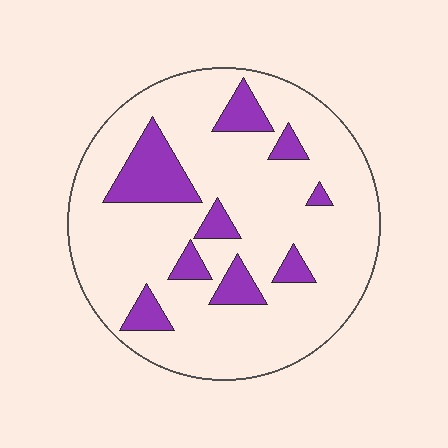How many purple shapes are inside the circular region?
9.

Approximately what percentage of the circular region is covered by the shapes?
Approximately 15%.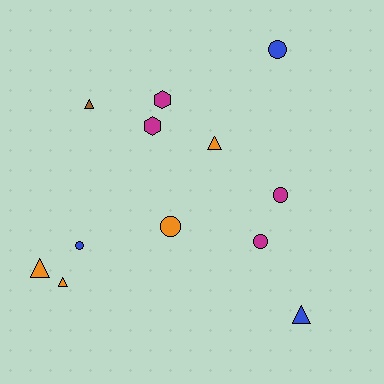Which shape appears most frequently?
Circle, with 5 objects.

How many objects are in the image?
There are 12 objects.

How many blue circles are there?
There are 2 blue circles.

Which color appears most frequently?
Orange, with 4 objects.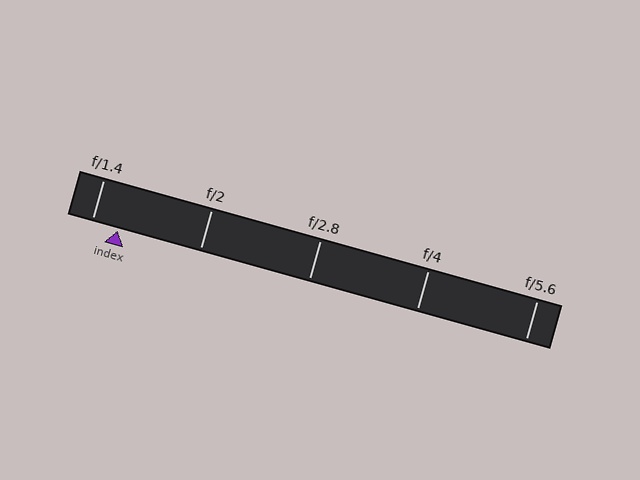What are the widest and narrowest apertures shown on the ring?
The widest aperture shown is f/1.4 and the narrowest is f/5.6.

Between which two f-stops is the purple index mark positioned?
The index mark is between f/1.4 and f/2.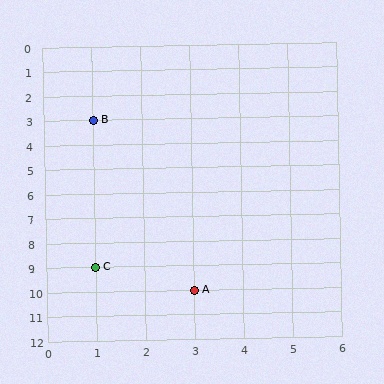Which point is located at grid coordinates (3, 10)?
Point A is at (3, 10).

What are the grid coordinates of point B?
Point B is at grid coordinates (1, 3).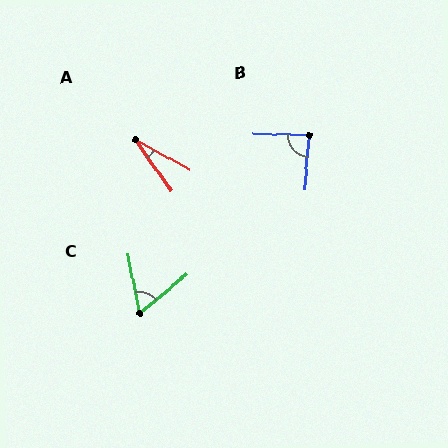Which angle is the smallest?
A, at approximately 26 degrees.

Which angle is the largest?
B, at approximately 88 degrees.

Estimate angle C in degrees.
Approximately 62 degrees.